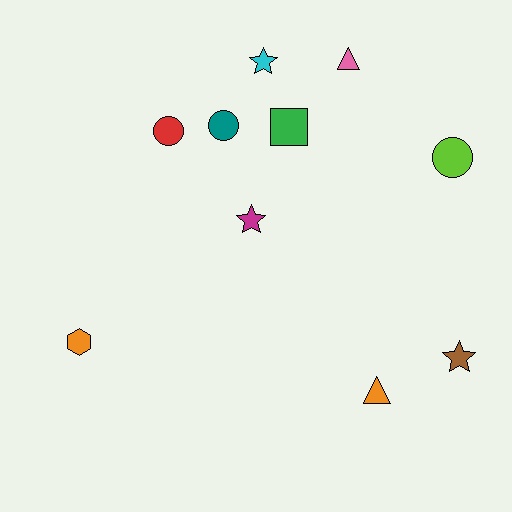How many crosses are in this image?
There are no crosses.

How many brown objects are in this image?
There is 1 brown object.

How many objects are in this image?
There are 10 objects.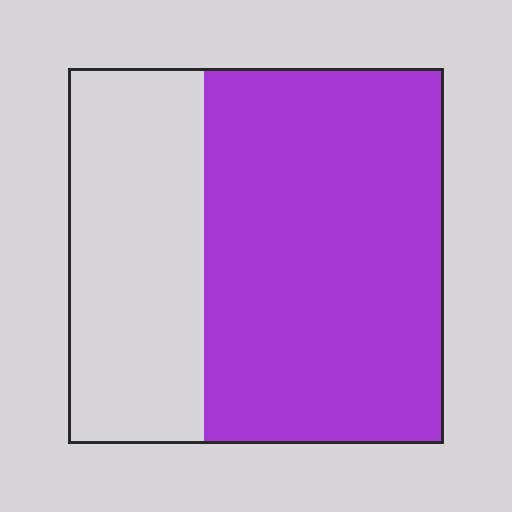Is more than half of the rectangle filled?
Yes.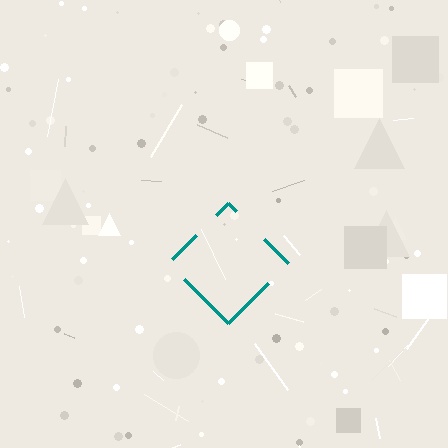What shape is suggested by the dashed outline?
The dashed outline suggests a diamond.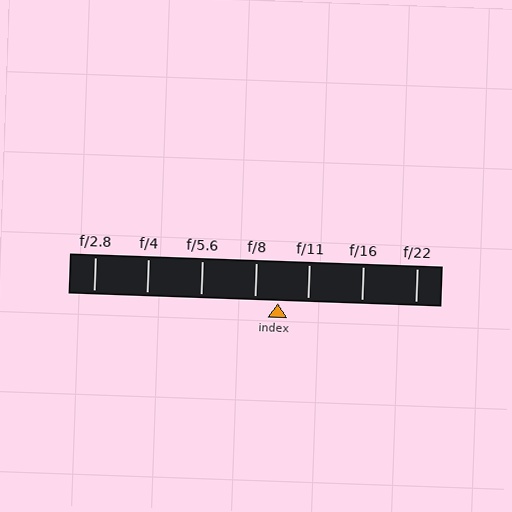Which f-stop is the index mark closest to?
The index mark is closest to f/8.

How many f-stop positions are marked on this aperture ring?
There are 7 f-stop positions marked.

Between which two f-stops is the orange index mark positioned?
The index mark is between f/8 and f/11.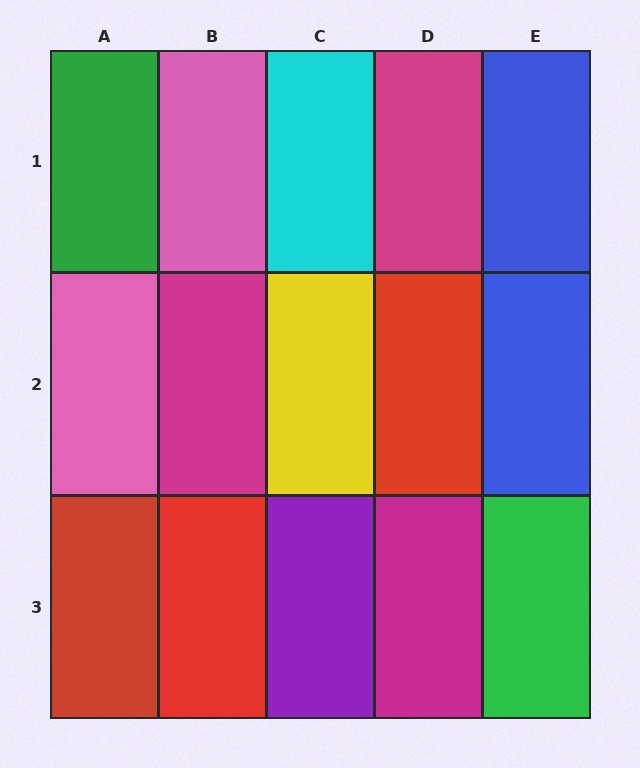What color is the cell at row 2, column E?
Blue.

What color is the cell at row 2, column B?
Magenta.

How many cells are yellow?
1 cell is yellow.